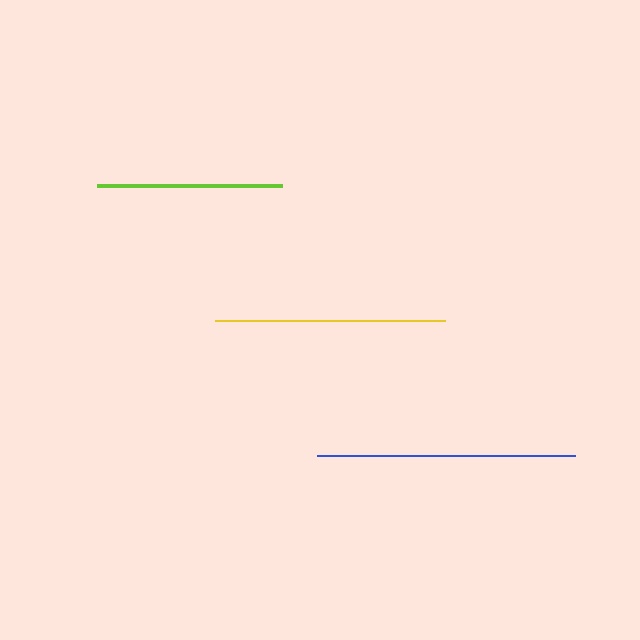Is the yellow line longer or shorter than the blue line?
The blue line is longer than the yellow line.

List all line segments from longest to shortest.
From longest to shortest: blue, yellow, lime.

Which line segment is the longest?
The blue line is the longest at approximately 258 pixels.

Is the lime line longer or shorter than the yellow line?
The yellow line is longer than the lime line.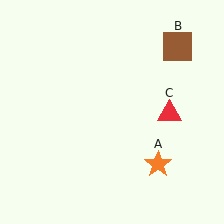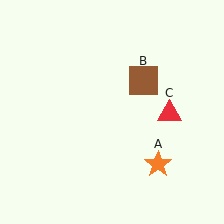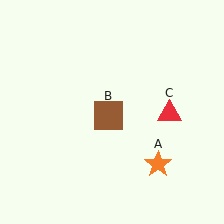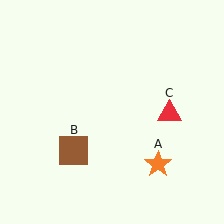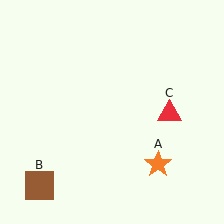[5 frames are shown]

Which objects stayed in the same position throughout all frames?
Orange star (object A) and red triangle (object C) remained stationary.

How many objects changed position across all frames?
1 object changed position: brown square (object B).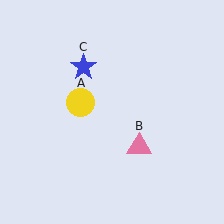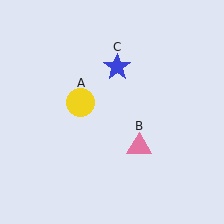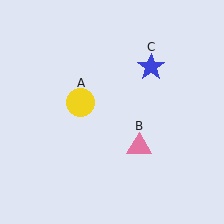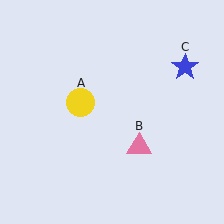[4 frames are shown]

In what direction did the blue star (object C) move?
The blue star (object C) moved right.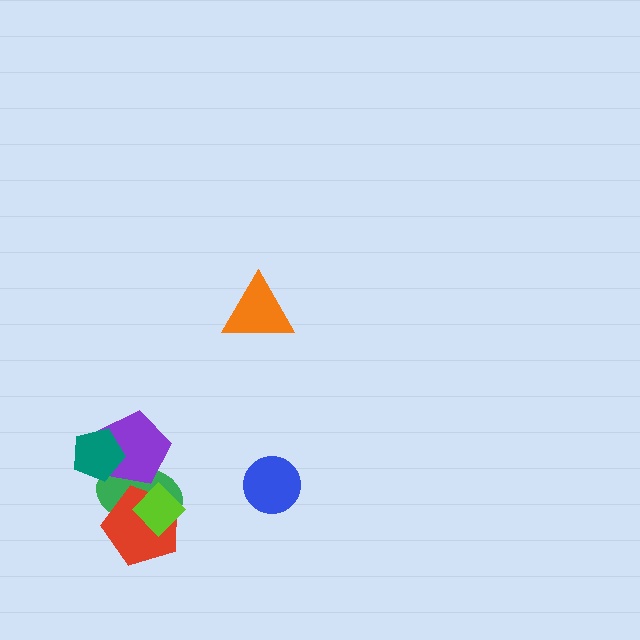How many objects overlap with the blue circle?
0 objects overlap with the blue circle.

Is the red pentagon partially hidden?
Yes, it is partially covered by another shape.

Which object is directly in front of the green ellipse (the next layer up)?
The red pentagon is directly in front of the green ellipse.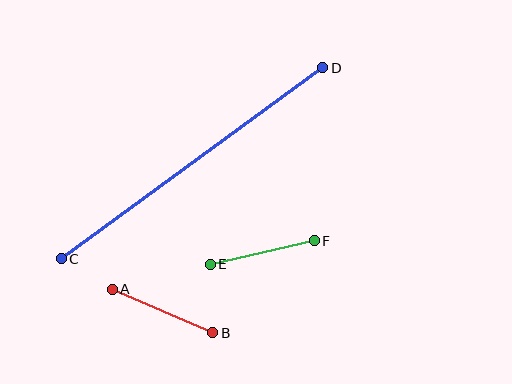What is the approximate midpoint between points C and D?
The midpoint is at approximately (192, 163) pixels.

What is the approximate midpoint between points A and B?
The midpoint is at approximately (162, 311) pixels.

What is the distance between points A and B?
The distance is approximately 109 pixels.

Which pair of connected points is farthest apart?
Points C and D are farthest apart.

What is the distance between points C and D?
The distance is approximately 324 pixels.